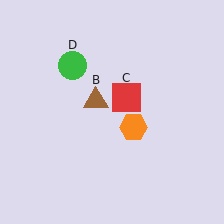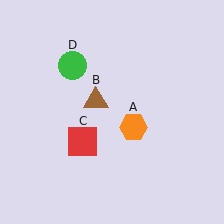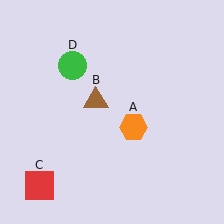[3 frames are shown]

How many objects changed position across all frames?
1 object changed position: red square (object C).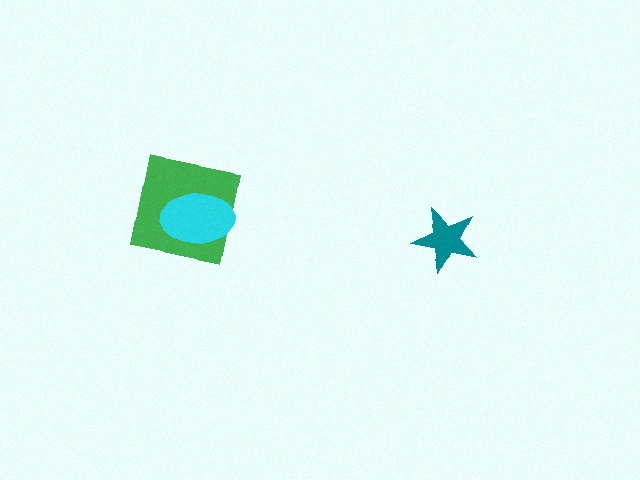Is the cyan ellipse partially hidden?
No, no other shape covers it.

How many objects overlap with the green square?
1 object overlaps with the green square.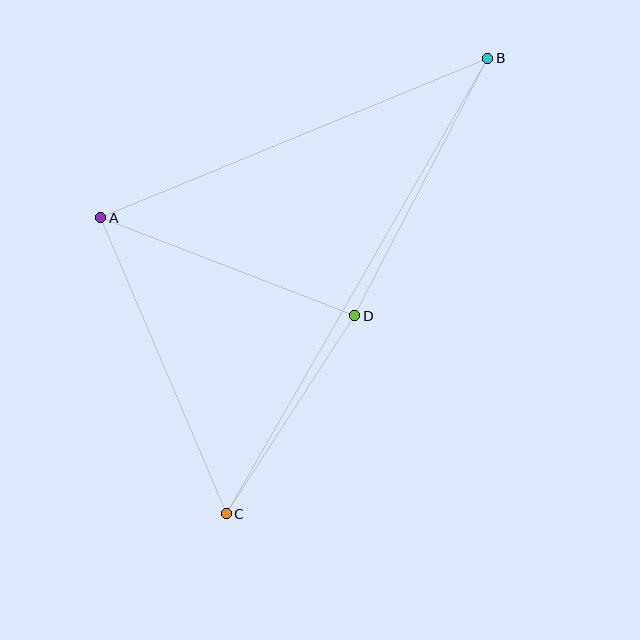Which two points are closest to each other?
Points C and D are closest to each other.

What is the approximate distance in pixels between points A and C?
The distance between A and C is approximately 322 pixels.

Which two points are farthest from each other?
Points B and C are farthest from each other.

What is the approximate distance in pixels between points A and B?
The distance between A and B is approximately 419 pixels.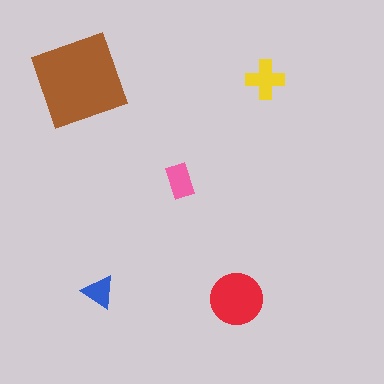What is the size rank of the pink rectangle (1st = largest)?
4th.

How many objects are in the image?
There are 5 objects in the image.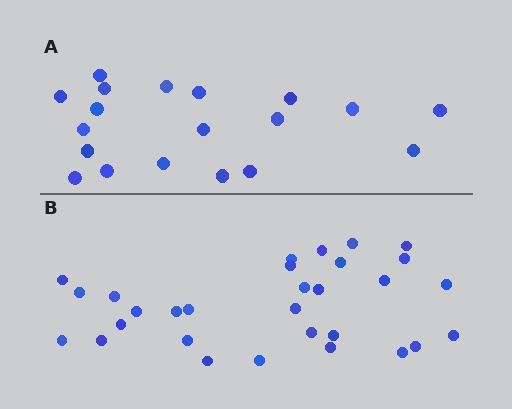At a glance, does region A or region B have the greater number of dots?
Region B (the bottom region) has more dots.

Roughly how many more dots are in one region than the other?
Region B has roughly 12 or so more dots than region A.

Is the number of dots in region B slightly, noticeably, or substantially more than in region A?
Region B has substantially more. The ratio is roughly 1.6 to 1.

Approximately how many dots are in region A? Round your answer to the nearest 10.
About 20 dots. (The exact count is 19, which rounds to 20.)